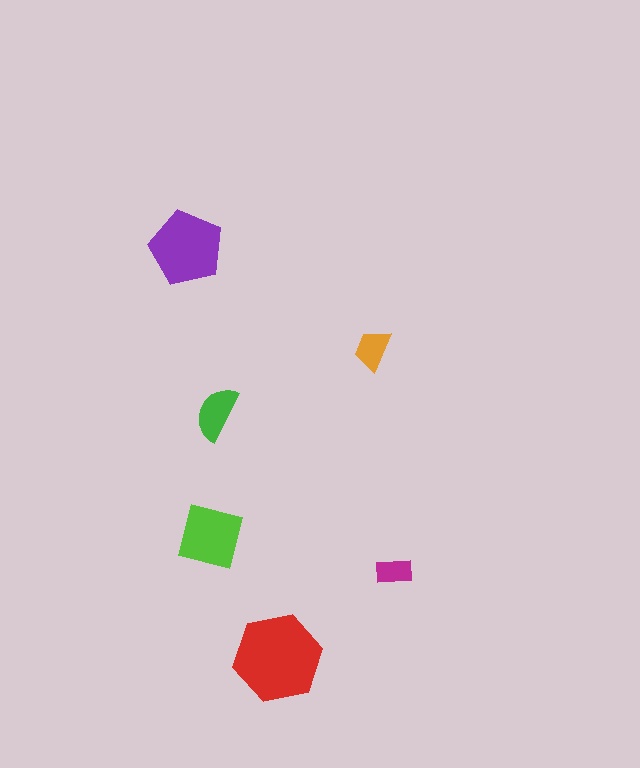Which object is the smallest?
The magenta rectangle.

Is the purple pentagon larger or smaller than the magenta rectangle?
Larger.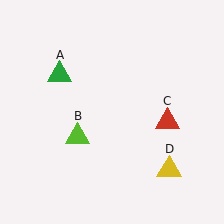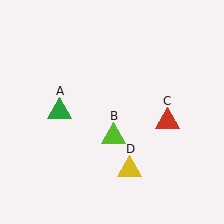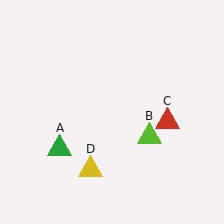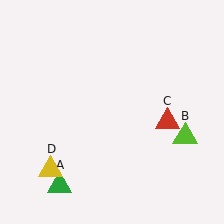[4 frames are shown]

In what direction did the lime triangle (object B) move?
The lime triangle (object B) moved right.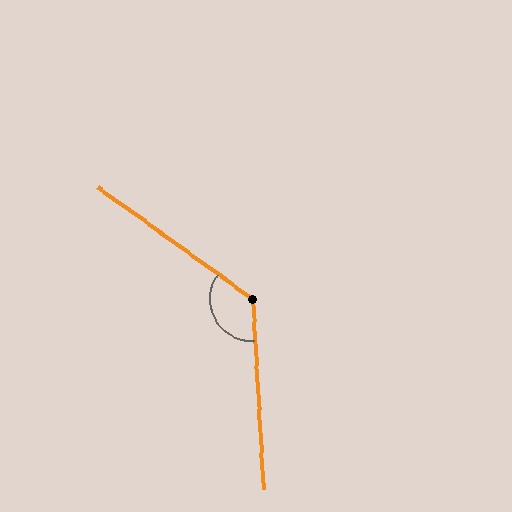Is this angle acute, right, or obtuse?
It is obtuse.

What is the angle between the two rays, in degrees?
Approximately 129 degrees.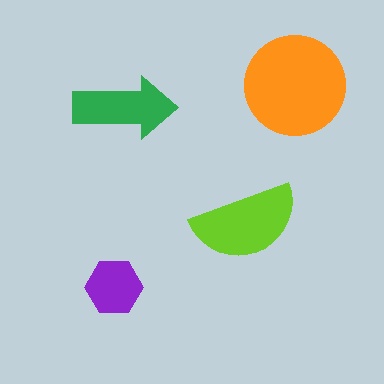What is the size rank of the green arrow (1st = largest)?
3rd.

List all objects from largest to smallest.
The orange circle, the lime semicircle, the green arrow, the purple hexagon.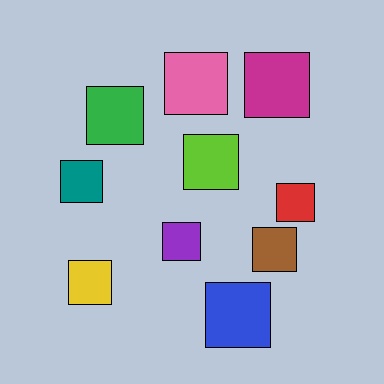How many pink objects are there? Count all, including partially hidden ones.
There is 1 pink object.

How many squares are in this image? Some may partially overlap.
There are 10 squares.